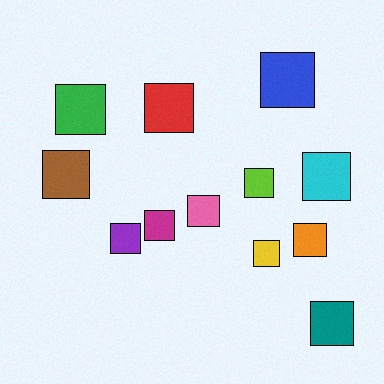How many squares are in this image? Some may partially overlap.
There are 12 squares.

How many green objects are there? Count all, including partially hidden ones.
There is 1 green object.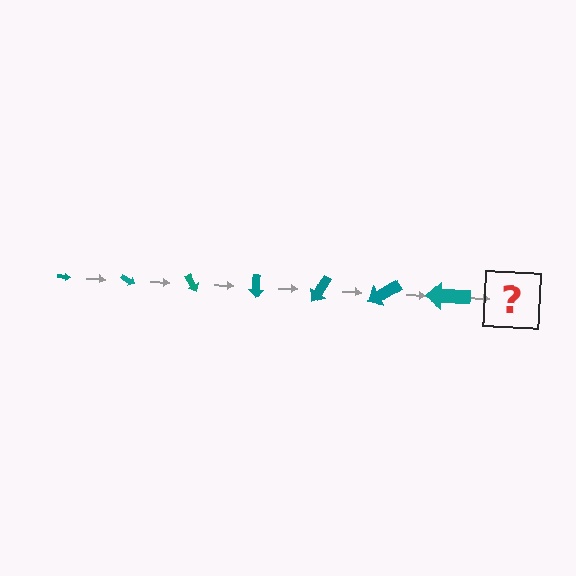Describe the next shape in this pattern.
It should be an arrow, larger than the previous one and rotated 210 degrees from the start.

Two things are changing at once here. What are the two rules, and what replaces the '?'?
The two rules are that the arrow grows larger each step and it rotates 30 degrees each step. The '?' should be an arrow, larger than the previous one and rotated 210 degrees from the start.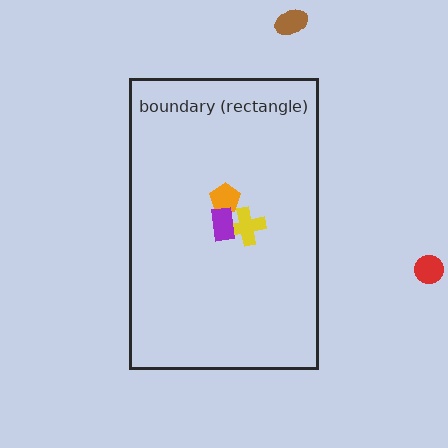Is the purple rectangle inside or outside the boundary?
Inside.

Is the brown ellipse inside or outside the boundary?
Outside.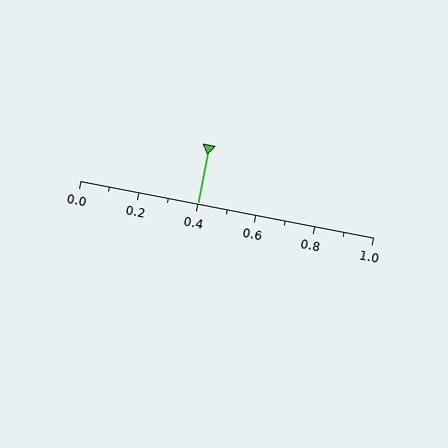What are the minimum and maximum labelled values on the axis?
The axis runs from 0.0 to 1.0.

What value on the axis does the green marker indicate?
The marker indicates approximately 0.4.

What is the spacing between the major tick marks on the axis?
The major ticks are spaced 0.2 apart.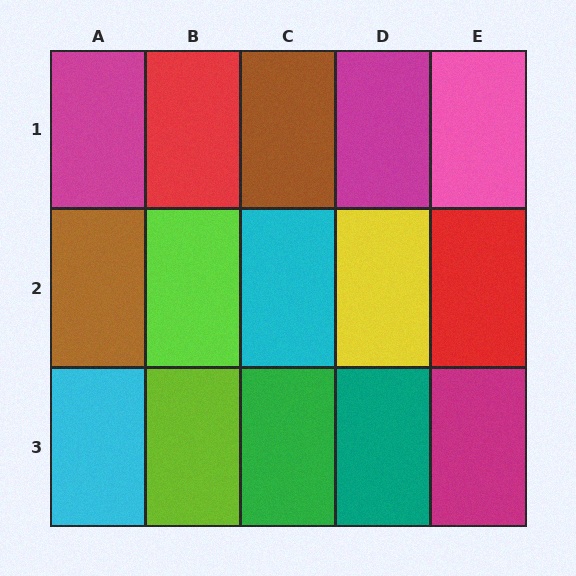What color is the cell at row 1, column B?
Red.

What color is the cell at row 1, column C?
Brown.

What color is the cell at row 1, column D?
Magenta.